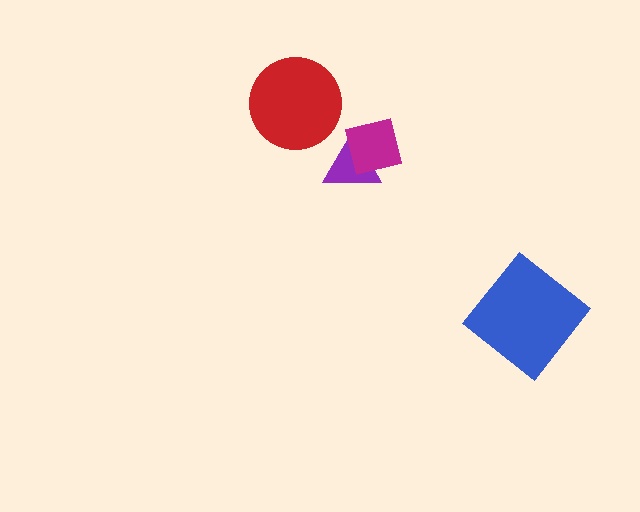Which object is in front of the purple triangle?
The magenta square is in front of the purple triangle.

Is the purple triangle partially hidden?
Yes, it is partially covered by another shape.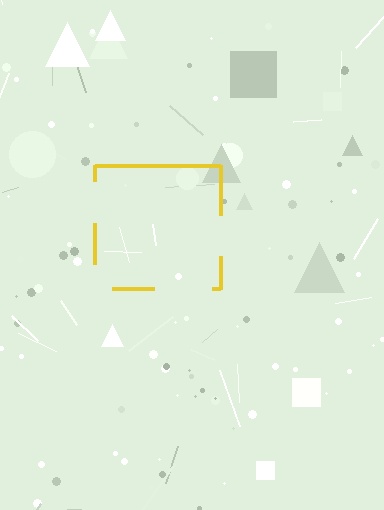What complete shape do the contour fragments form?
The contour fragments form a square.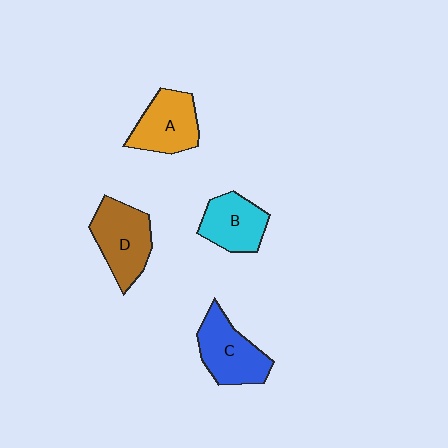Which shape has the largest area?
Shape D (brown).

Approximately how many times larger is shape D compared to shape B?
Approximately 1.2 times.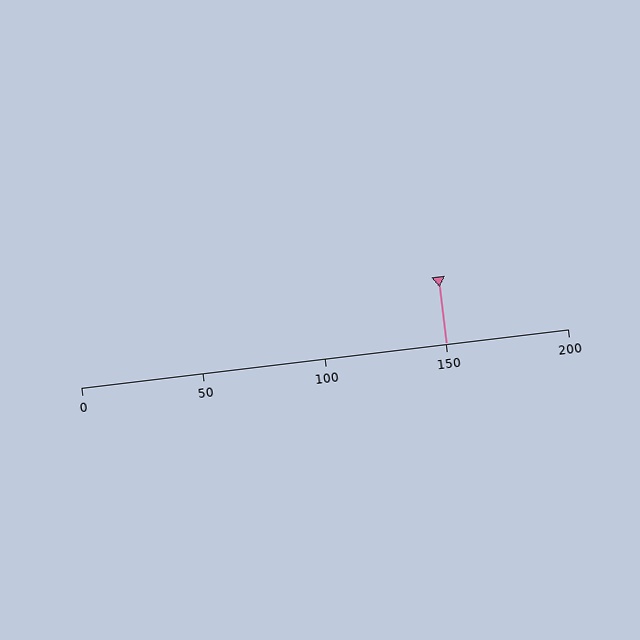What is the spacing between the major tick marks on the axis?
The major ticks are spaced 50 apart.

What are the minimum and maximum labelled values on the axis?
The axis runs from 0 to 200.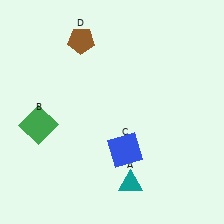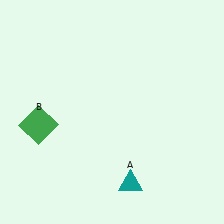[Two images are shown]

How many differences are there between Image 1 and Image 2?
There are 2 differences between the two images.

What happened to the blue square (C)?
The blue square (C) was removed in Image 2. It was in the bottom-right area of Image 1.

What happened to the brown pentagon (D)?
The brown pentagon (D) was removed in Image 2. It was in the top-left area of Image 1.